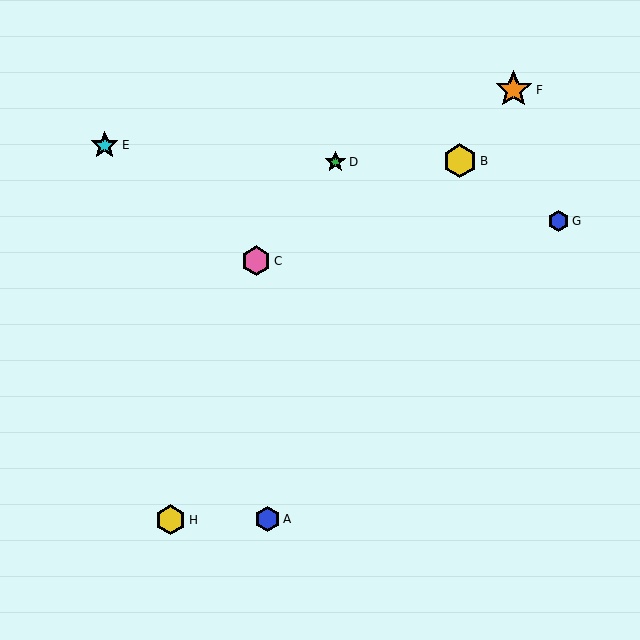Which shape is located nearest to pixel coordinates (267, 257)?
The pink hexagon (labeled C) at (256, 261) is nearest to that location.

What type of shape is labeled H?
Shape H is a yellow hexagon.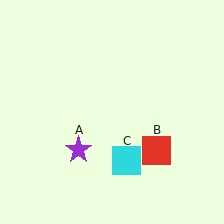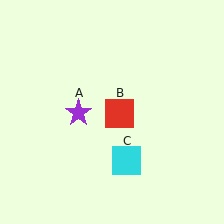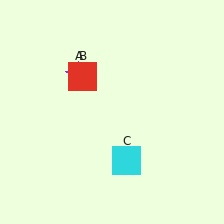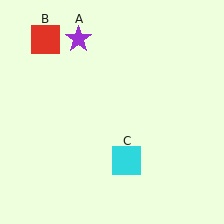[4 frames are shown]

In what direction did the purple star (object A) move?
The purple star (object A) moved up.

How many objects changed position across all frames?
2 objects changed position: purple star (object A), red square (object B).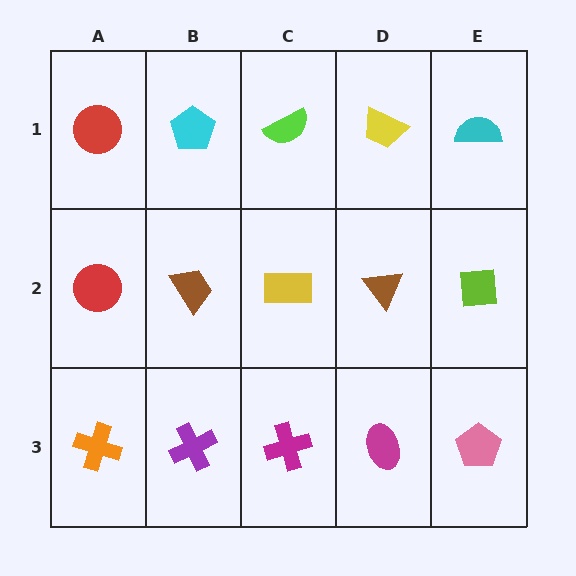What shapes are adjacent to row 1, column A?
A red circle (row 2, column A), a cyan pentagon (row 1, column B).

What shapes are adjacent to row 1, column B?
A brown trapezoid (row 2, column B), a red circle (row 1, column A), a lime semicircle (row 1, column C).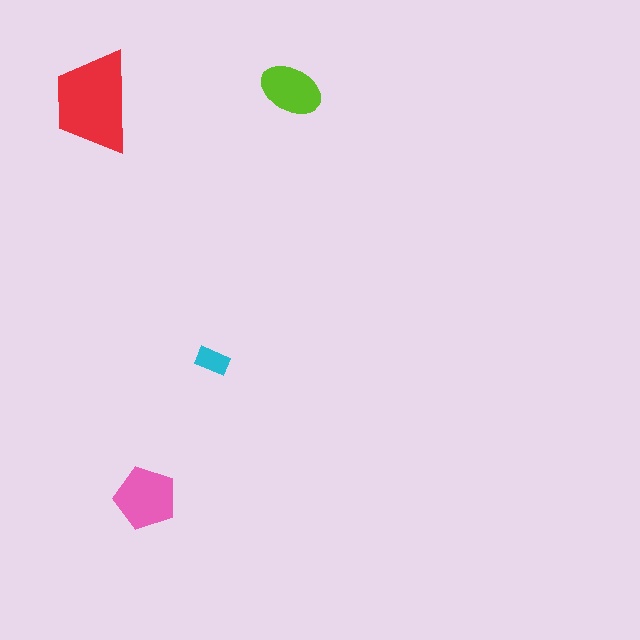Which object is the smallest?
The cyan rectangle.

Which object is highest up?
The lime ellipse is topmost.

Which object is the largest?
The red trapezoid.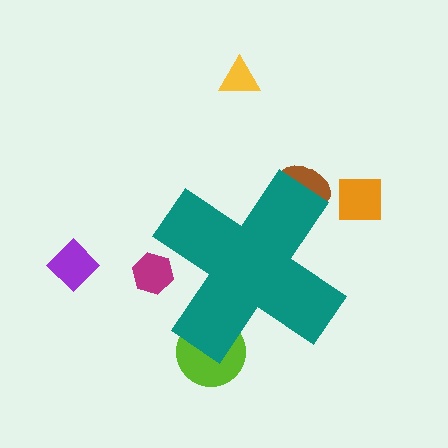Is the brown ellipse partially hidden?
Yes, the brown ellipse is partially hidden behind the teal cross.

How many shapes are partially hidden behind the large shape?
3 shapes are partially hidden.